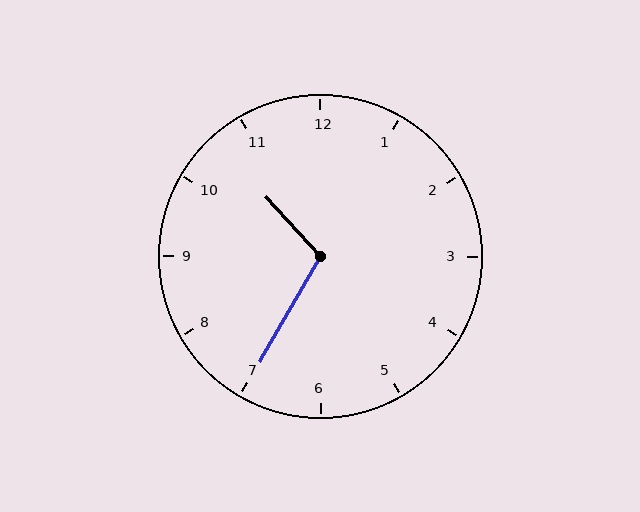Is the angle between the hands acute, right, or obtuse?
It is obtuse.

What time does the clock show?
10:35.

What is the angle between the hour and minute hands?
Approximately 108 degrees.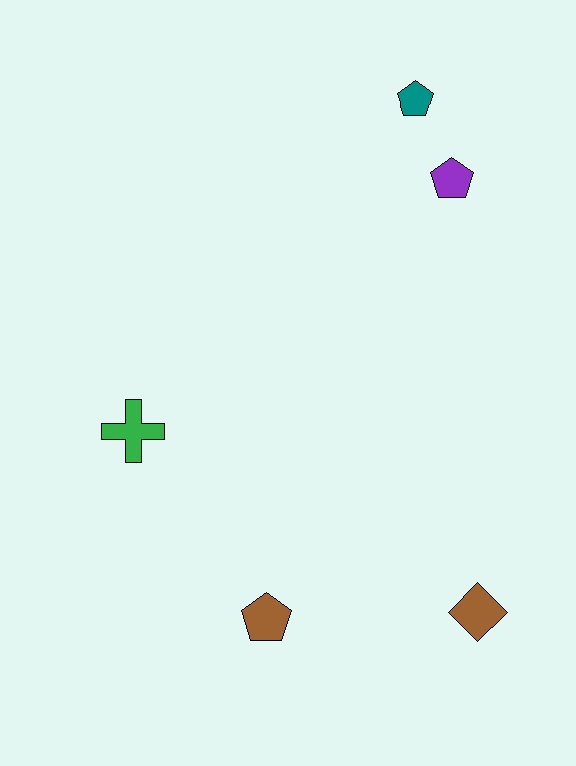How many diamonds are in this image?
There is 1 diamond.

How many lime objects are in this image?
There are no lime objects.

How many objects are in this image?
There are 5 objects.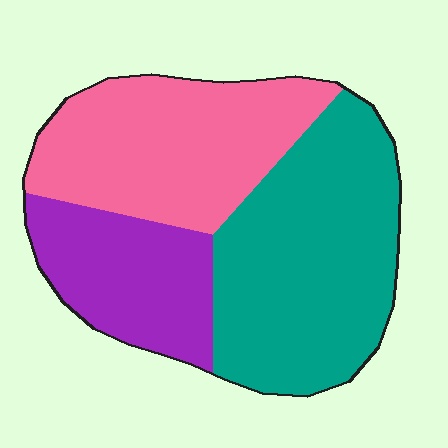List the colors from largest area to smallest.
From largest to smallest: teal, pink, purple.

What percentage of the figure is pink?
Pink covers roughly 35% of the figure.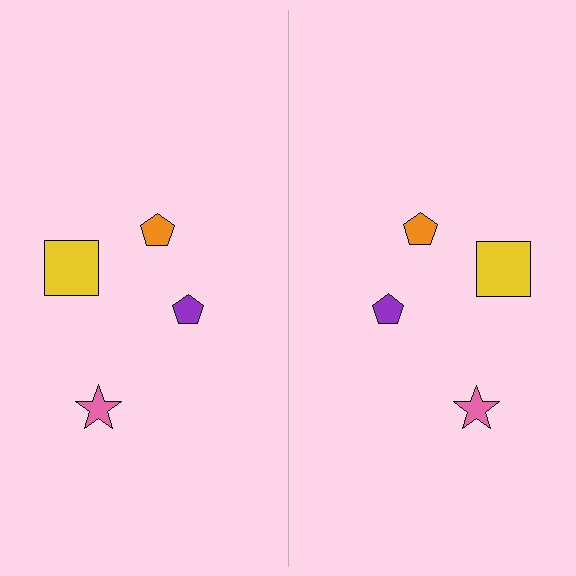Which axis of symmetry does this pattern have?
The pattern has a vertical axis of symmetry running through the center of the image.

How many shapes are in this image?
There are 8 shapes in this image.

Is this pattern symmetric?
Yes, this pattern has bilateral (reflection) symmetry.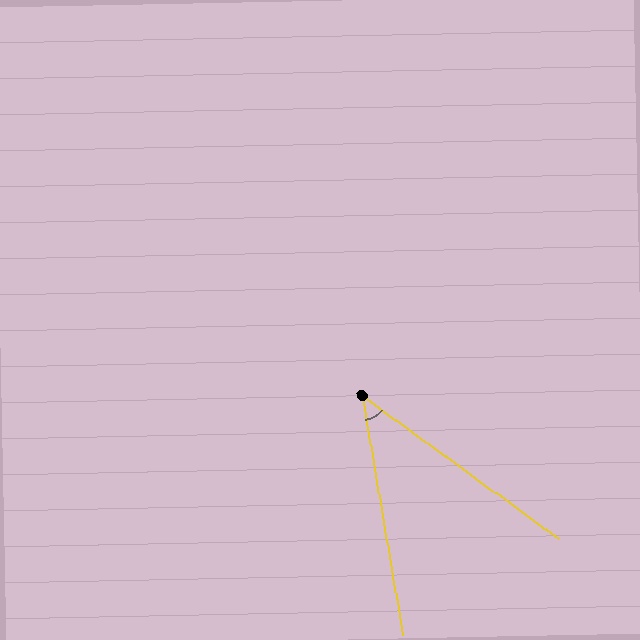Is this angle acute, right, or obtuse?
It is acute.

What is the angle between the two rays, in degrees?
Approximately 44 degrees.